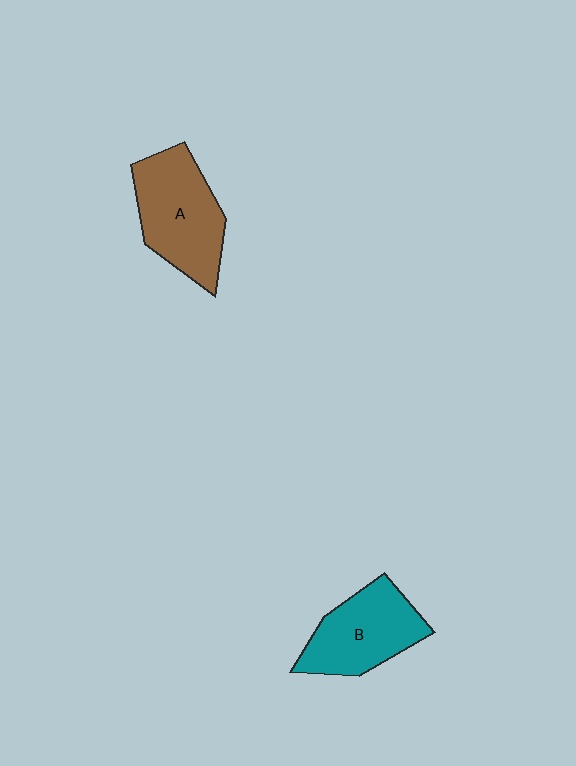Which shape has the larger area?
Shape A (brown).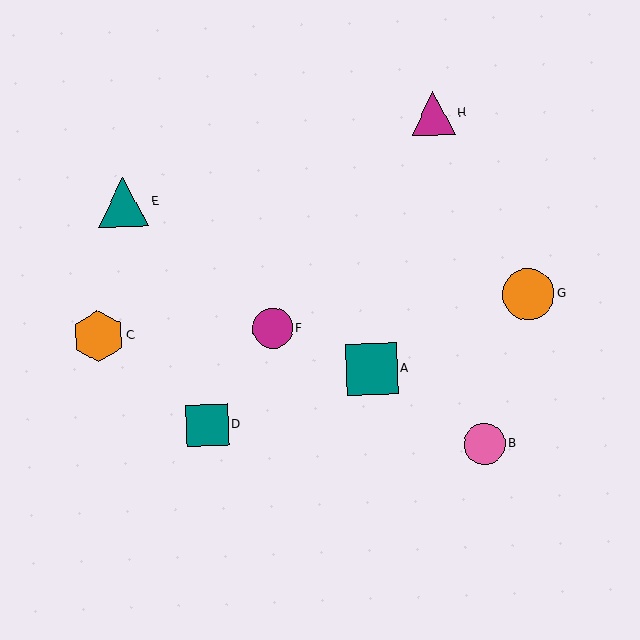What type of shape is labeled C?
Shape C is an orange hexagon.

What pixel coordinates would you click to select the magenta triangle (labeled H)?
Click at (433, 113) to select the magenta triangle H.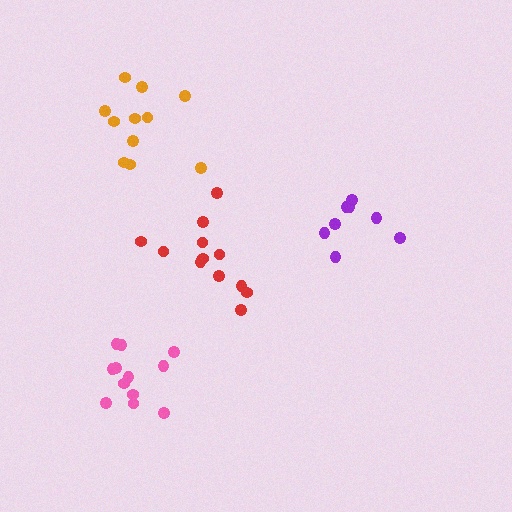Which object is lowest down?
The pink cluster is bottommost.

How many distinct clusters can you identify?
There are 4 distinct clusters.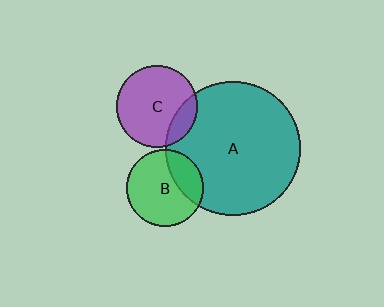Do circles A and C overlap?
Yes.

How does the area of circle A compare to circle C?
Approximately 2.8 times.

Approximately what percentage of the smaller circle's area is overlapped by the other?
Approximately 15%.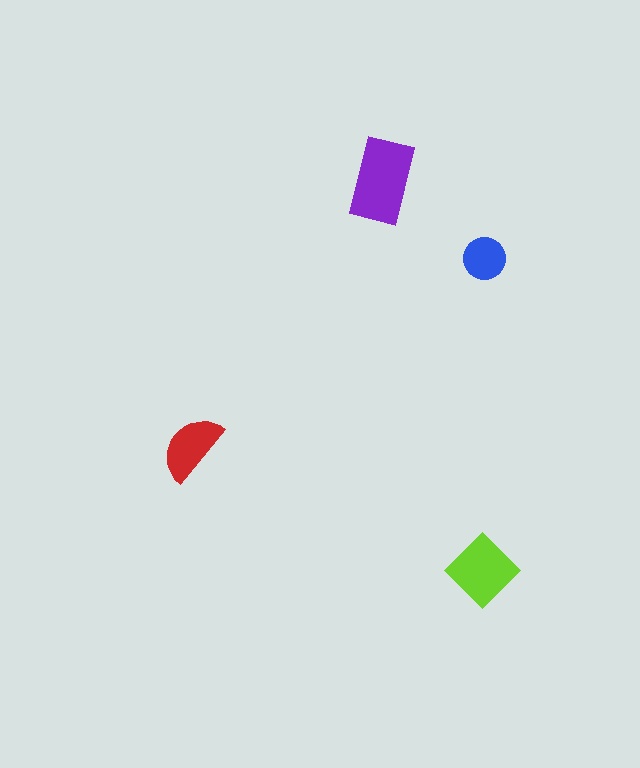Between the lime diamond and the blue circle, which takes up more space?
The lime diamond.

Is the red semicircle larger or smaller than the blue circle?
Larger.